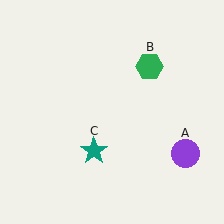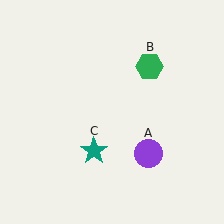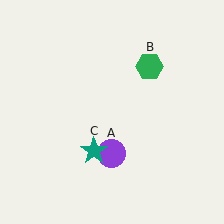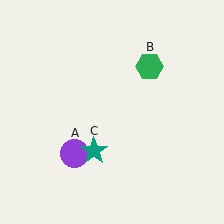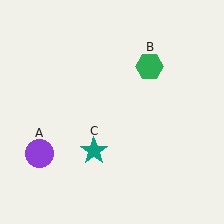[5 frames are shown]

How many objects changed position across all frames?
1 object changed position: purple circle (object A).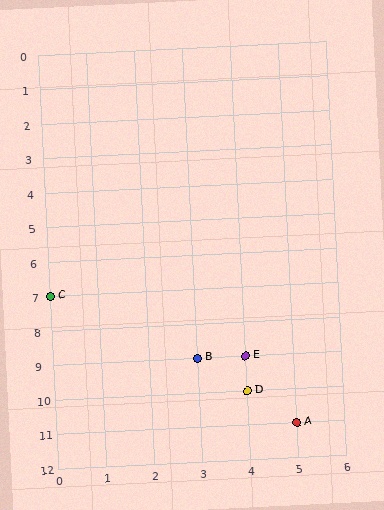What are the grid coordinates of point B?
Point B is at grid coordinates (3, 9).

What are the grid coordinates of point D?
Point D is at grid coordinates (4, 10).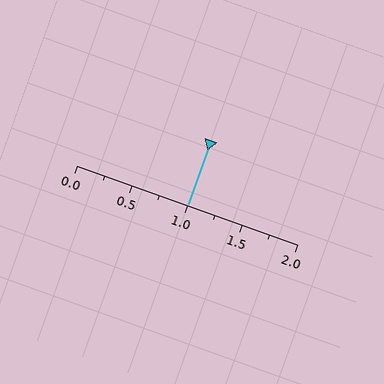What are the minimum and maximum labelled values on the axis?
The axis runs from 0.0 to 2.0.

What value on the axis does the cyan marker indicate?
The marker indicates approximately 1.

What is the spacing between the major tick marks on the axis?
The major ticks are spaced 0.5 apart.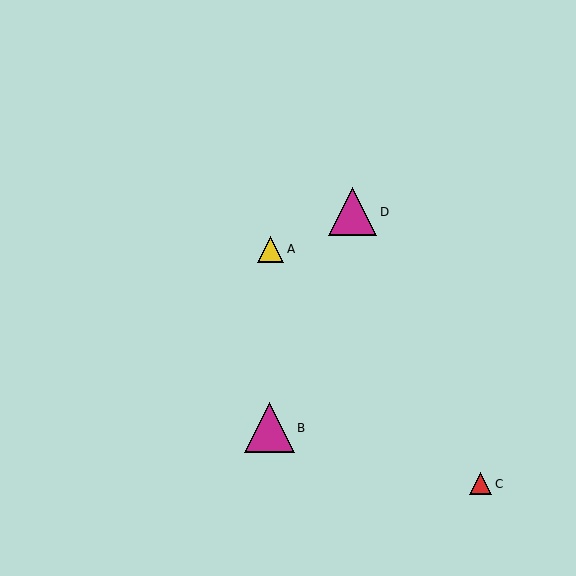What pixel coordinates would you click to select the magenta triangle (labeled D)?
Click at (353, 212) to select the magenta triangle D.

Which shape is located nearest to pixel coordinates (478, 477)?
The red triangle (labeled C) at (480, 484) is nearest to that location.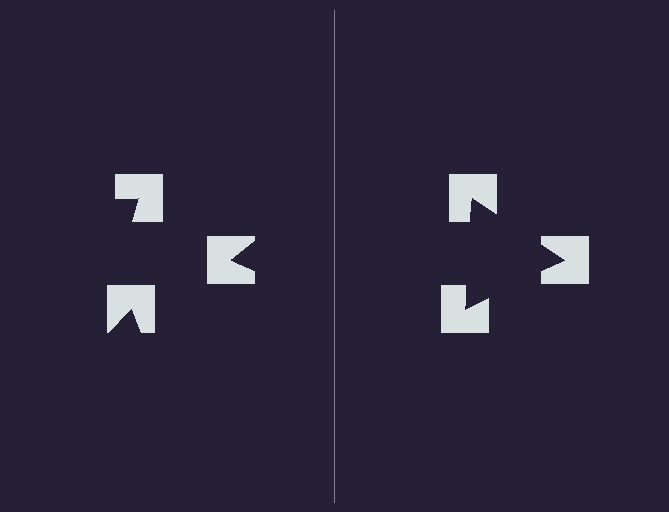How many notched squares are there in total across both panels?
6 — 3 on each side.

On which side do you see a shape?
An illusory triangle appears on the right side. On the left side the wedge cuts are rotated, so no coherent shape forms.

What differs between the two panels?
The notched squares are positioned identically on both sides; only the wedge orientations differ. On the right they align to a triangle; on the left they are misaligned.